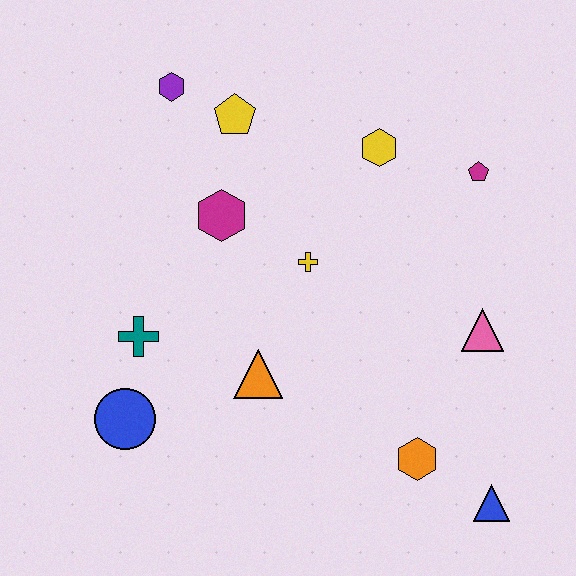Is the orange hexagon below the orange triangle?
Yes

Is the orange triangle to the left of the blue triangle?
Yes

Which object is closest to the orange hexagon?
The blue triangle is closest to the orange hexagon.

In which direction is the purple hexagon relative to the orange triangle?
The purple hexagon is above the orange triangle.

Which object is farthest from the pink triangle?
The purple hexagon is farthest from the pink triangle.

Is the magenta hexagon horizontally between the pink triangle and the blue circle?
Yes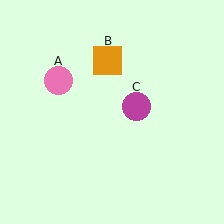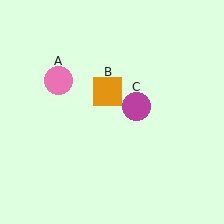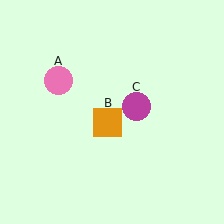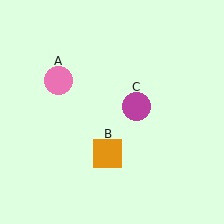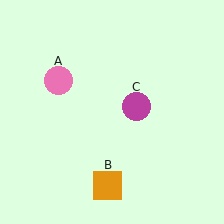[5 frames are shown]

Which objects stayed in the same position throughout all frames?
Pink circle (object A) and magenta circle (object C) remained stationary.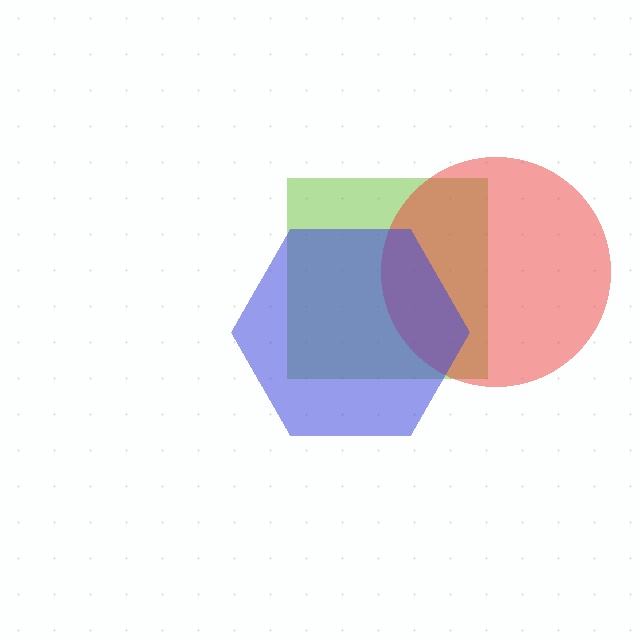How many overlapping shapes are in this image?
There are 3 overlapping shapes in the image.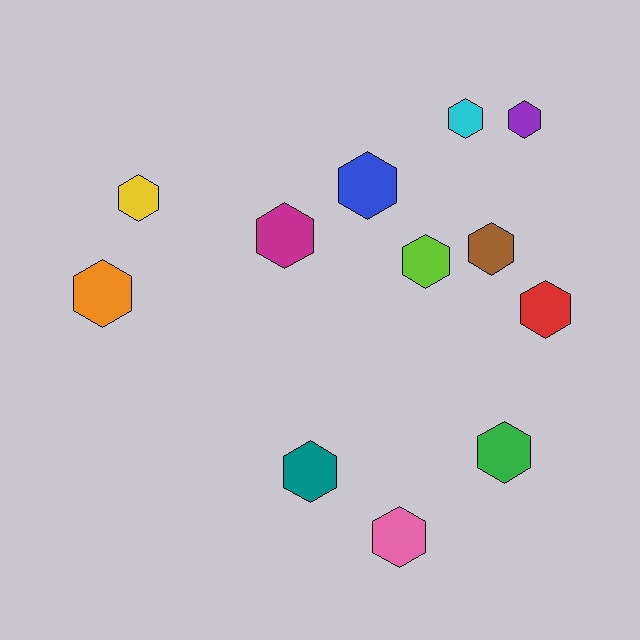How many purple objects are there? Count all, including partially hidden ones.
There is 1 purple object.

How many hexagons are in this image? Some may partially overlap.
There are 12 hexagons.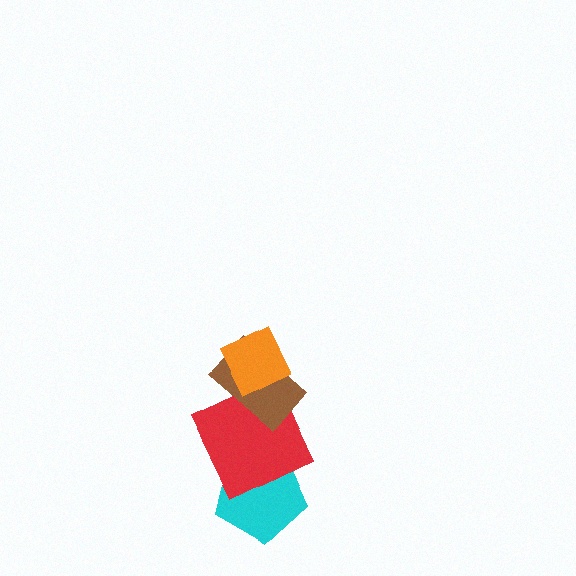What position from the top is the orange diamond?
The orange diamond is 1st from the top.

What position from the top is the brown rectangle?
The brown rectangle is 2nd from the top.